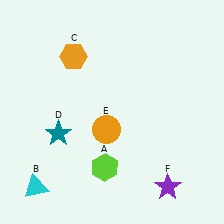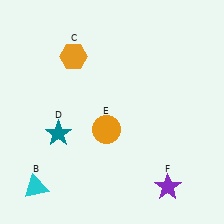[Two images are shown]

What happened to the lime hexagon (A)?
The lime hexagon (A) was removed in Image 2. It was in the bottom-left area of Image 1.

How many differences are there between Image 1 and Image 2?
There is 1 difference between the two images.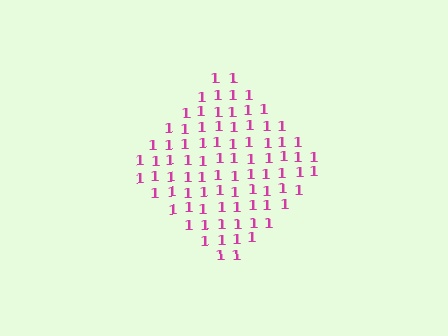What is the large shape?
The large shape is a diamond.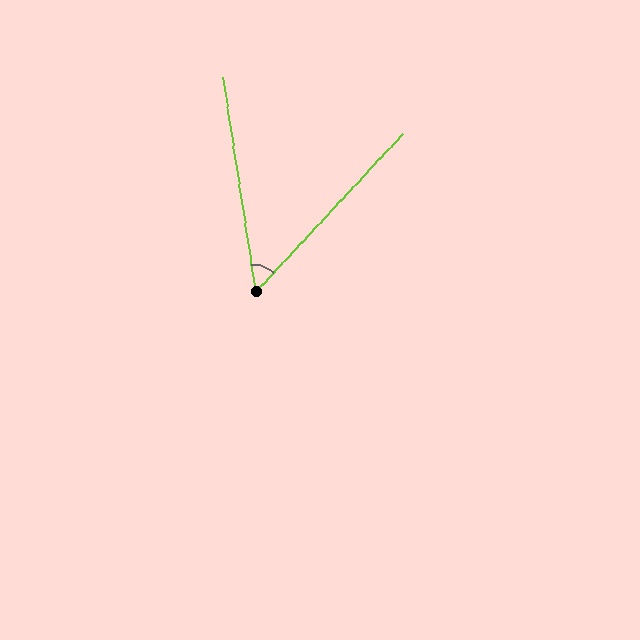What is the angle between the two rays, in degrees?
Approximately 51 degrees.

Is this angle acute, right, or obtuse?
It is acute.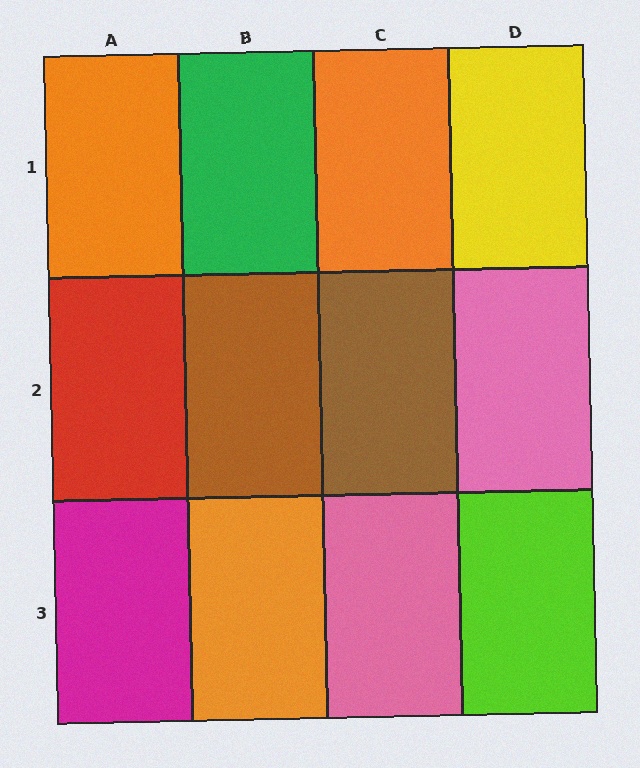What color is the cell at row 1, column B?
Green.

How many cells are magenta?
1 cell is magenta.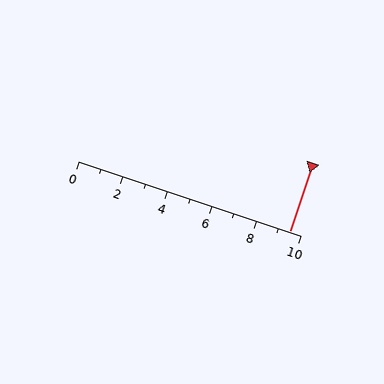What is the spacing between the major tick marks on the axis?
The major ticks are spaced 2 apart.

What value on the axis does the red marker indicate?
The marker indicates approximately 9.5.